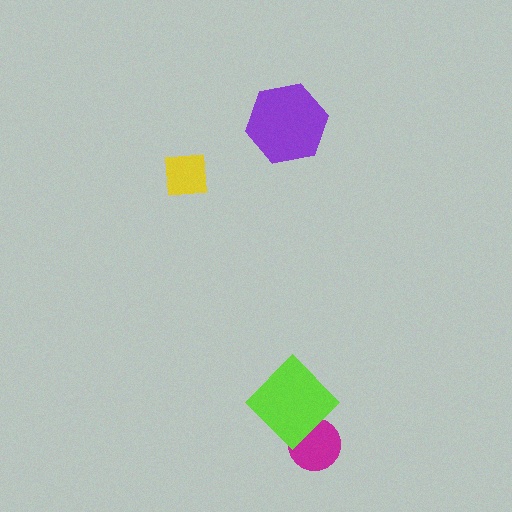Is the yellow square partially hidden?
No, no other shape covers it.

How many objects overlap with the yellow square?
0 objects overlap with the yellow square.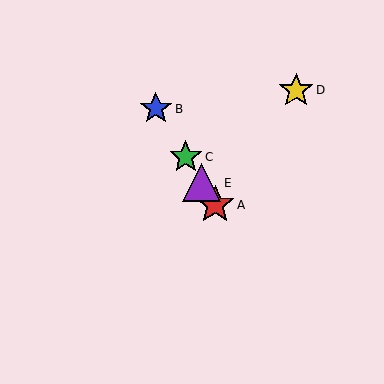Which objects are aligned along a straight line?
Objects A, B, C, E are aligned along a straight line.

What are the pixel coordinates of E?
Object E is at (201, 183).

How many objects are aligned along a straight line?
4 objects (A, B, C, E) are aligned along a straight line.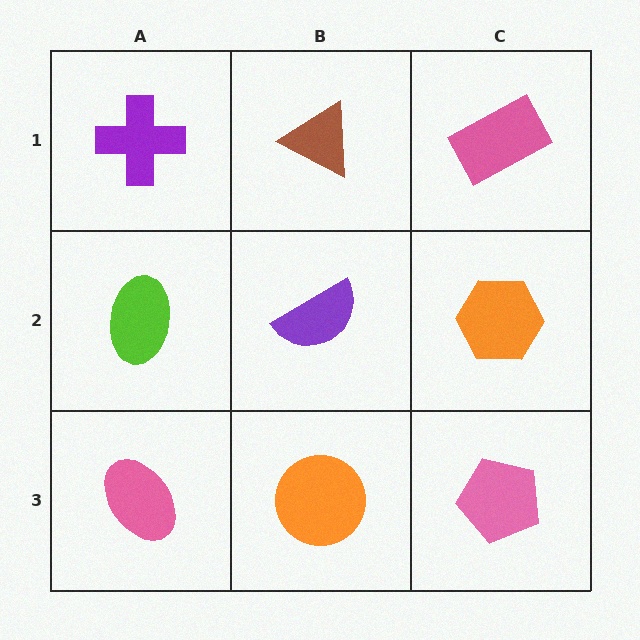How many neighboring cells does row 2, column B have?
4.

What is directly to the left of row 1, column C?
A brown triangle.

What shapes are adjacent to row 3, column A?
A lime ellipse (row 2, column A), an orange circle (row 3, column B).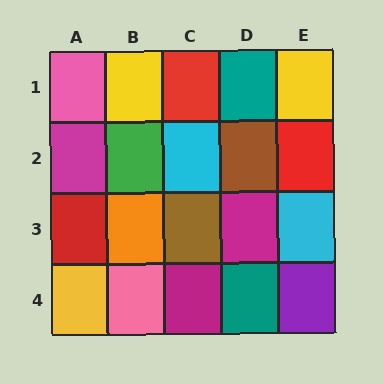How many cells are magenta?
3 cells are magenta.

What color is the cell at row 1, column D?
Teal.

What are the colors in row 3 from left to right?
Red, orange, brown, magenta, cyan.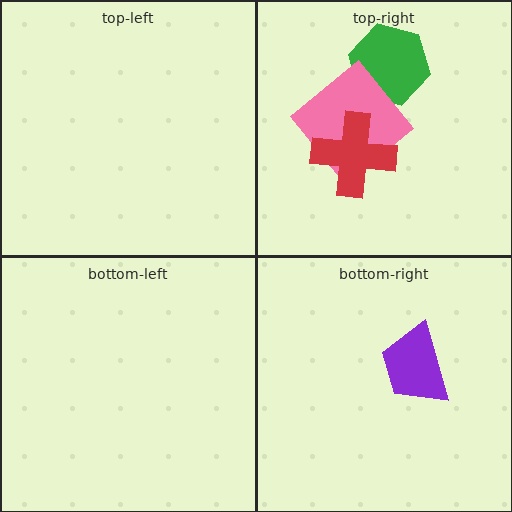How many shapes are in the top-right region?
3.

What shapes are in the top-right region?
The green hexagon, the pink diamond, the red cross.